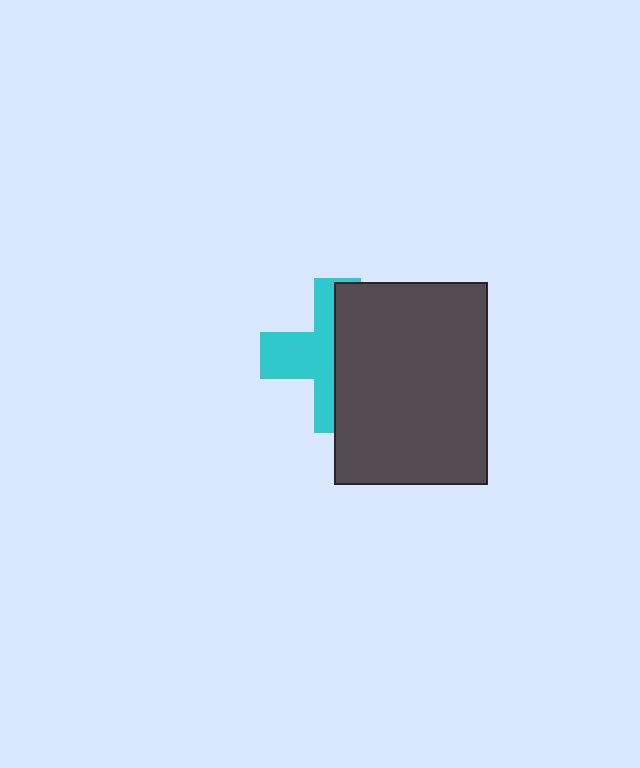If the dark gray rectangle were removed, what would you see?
You would see the complete cyan cross.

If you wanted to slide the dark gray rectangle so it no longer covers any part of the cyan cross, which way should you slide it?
Slide it right — that is the most direct way to separate the two shapes.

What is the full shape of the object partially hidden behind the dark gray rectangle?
The partially hidden object is a cyan cross.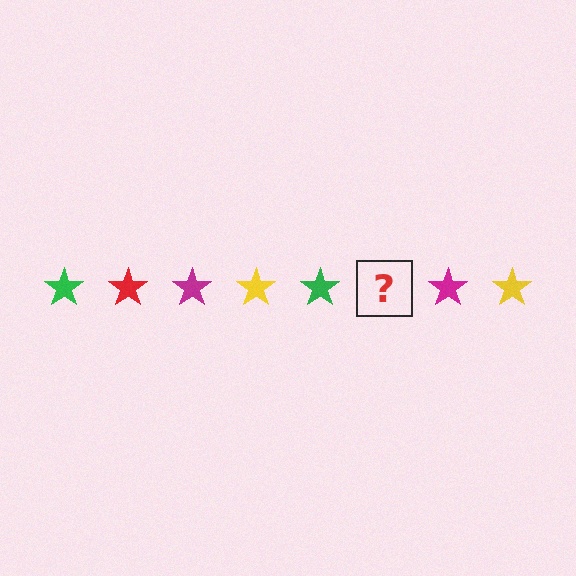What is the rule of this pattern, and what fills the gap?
The rule is that the pattern cycles through green, red, magenta, yellow stars. The gap should be filled with a red star.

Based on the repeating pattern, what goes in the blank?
The blank should be a red star.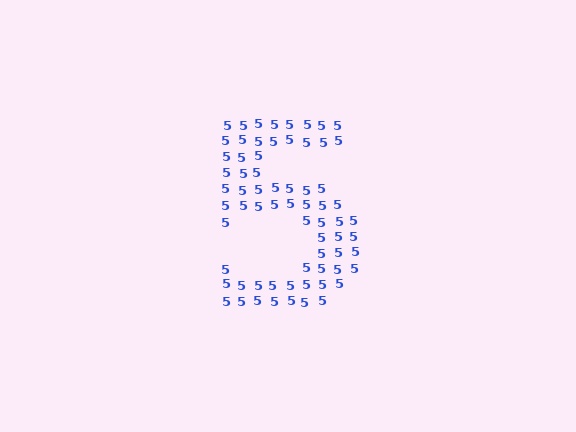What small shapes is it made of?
It is made of small digit 5's.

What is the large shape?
The large shape is the digit 5.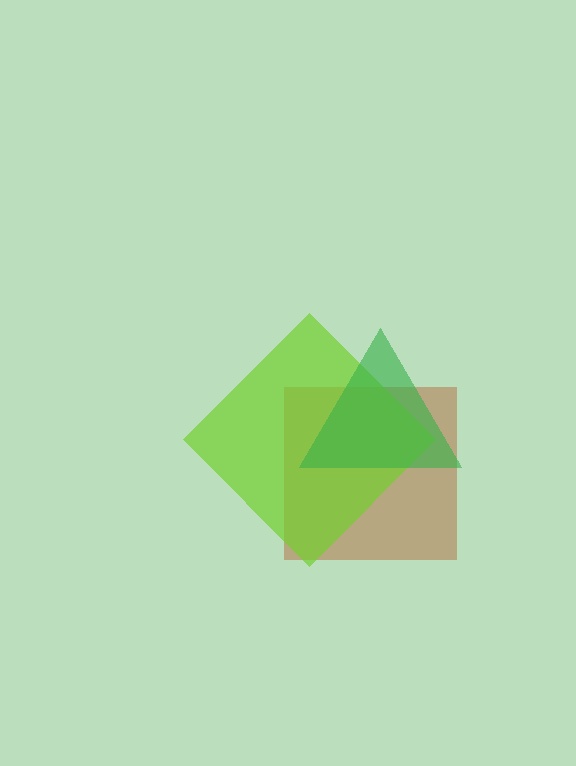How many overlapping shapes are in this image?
There are 3 overlapping shapes in the image.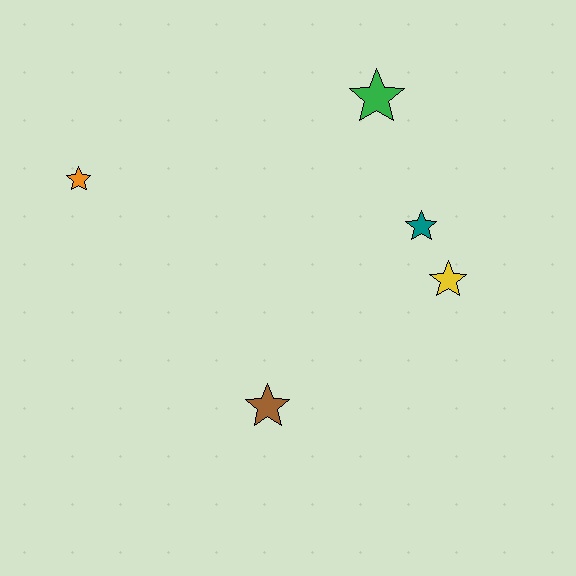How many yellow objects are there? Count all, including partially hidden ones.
There is 1 yellow object.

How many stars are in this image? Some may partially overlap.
There are 5 stars.